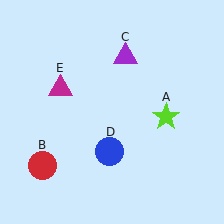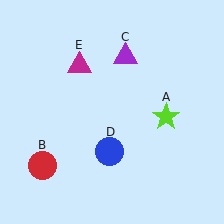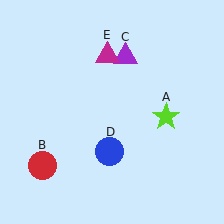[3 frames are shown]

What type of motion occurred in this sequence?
The magenta triangle (object E) rotated clockwise around the center of the scene.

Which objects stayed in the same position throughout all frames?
Lime star (object A) and red circle (object B) and purple triangle (object C) and blue circle (object D) remained stationary.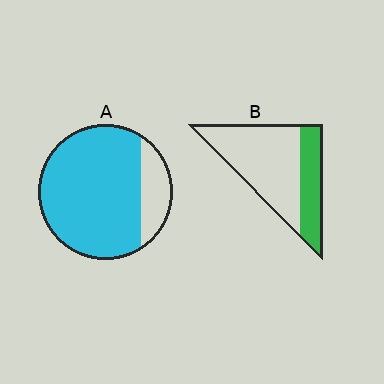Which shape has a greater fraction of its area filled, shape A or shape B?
Shape A.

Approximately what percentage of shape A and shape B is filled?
A is approximately 80% and B is approximately 30%.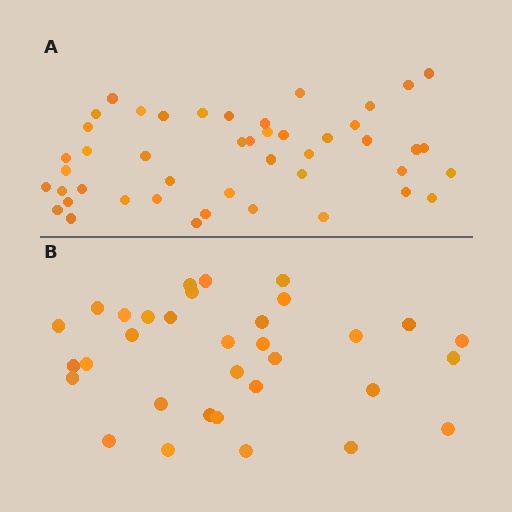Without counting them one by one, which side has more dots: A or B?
Region A (the top region) has more dots.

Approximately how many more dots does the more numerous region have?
Region A has approximately 15 more dots than region B.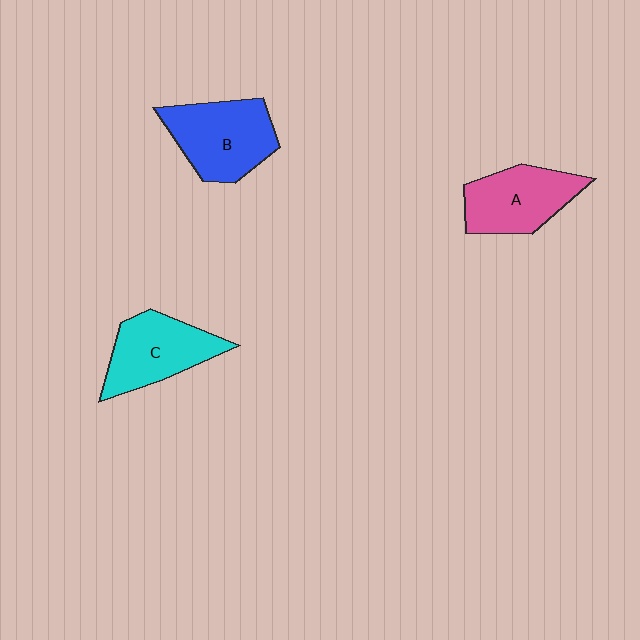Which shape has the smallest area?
Shape A (pink).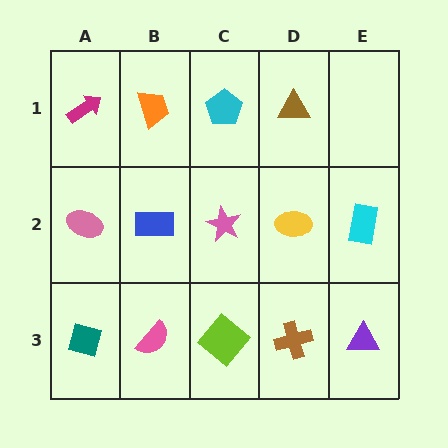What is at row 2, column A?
A pink ellipse.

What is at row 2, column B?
A blue rectangle.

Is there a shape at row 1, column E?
No, that cell is empty.